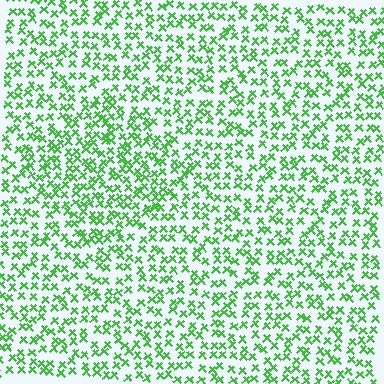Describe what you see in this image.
The image contains small green elements arranged at two different densities. A diamond-shaped region is visible where the elements are more densely packed than the surrounding area.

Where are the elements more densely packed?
The elements are more densely packed inside the diamond boundary.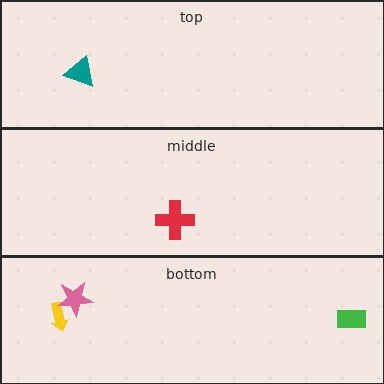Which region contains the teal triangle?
The top region.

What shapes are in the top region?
The teal triangle.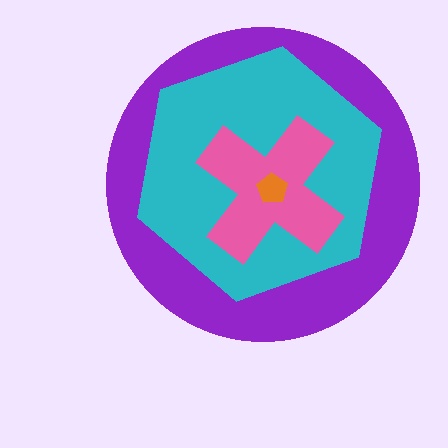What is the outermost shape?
The purple circle.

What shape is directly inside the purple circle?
The cyan hexagon.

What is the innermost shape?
The orange pentagon.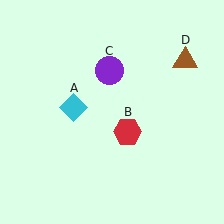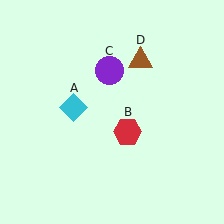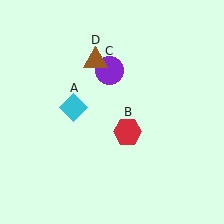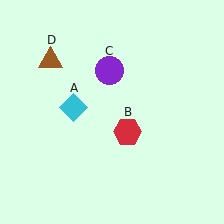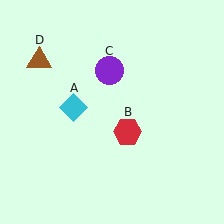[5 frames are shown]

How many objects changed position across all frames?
1 object changed position: brown triangle (object D).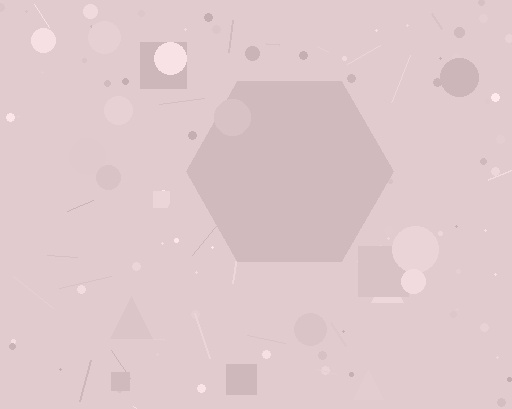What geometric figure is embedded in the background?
A hexagon is embedded in the background.